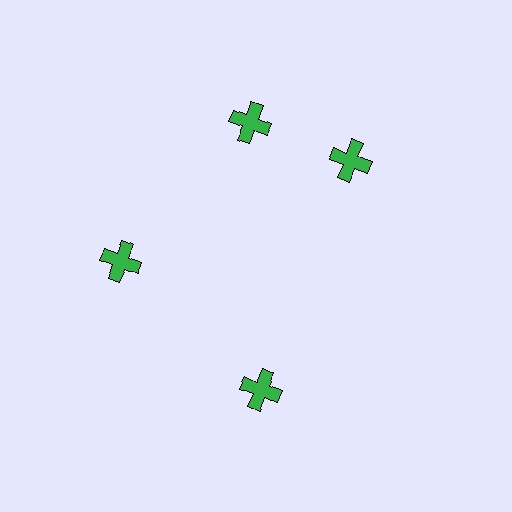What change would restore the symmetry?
The symmetry would be restored by rotating it back into even spacing with its neighbors so that all 4 crosses sit at equal angles and equal distance from the center.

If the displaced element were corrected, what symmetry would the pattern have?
It would have 4-fold rotational symmetry — the pattern would map onto itself every 90 degrees.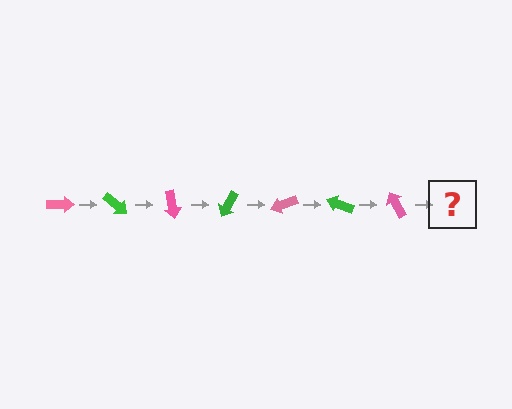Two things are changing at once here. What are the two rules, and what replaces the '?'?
The two rules are that it rotates 40 degrees each step and the color cycles through pink and green. The '?' should be a green arrow, rotated 280 degrees from the start.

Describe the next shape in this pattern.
It should be a green arrow, rotated 280 degrees from the start.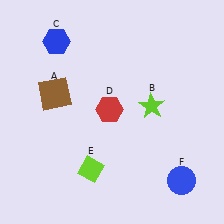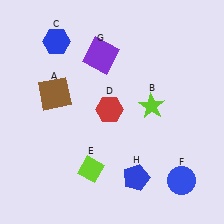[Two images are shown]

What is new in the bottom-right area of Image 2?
A blue pentagon (H) was added in the bottom-right area of Image 2.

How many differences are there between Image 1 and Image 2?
There are 2 differences between the two images.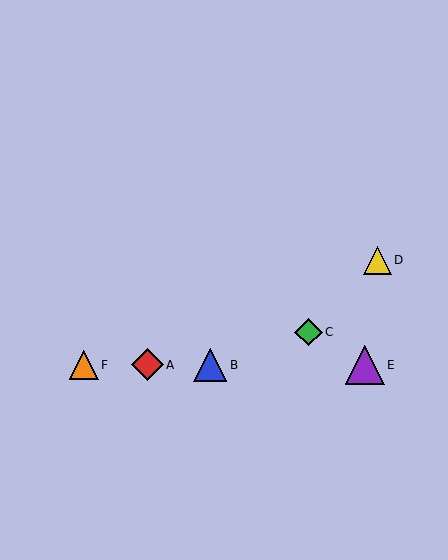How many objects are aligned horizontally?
4 objects (A, B, E, F) are aligned horizontally.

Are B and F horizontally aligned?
Yes, both are at y≈365.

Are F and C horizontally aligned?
No, F is at y≈365 and C is at y≈332.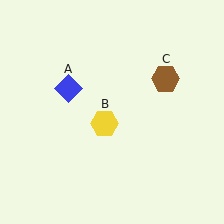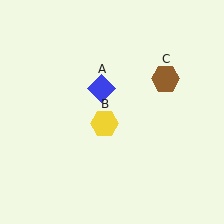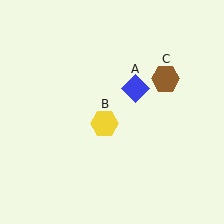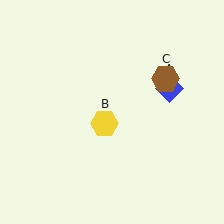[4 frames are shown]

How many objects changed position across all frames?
1 object changed position: blue diamond (object A).